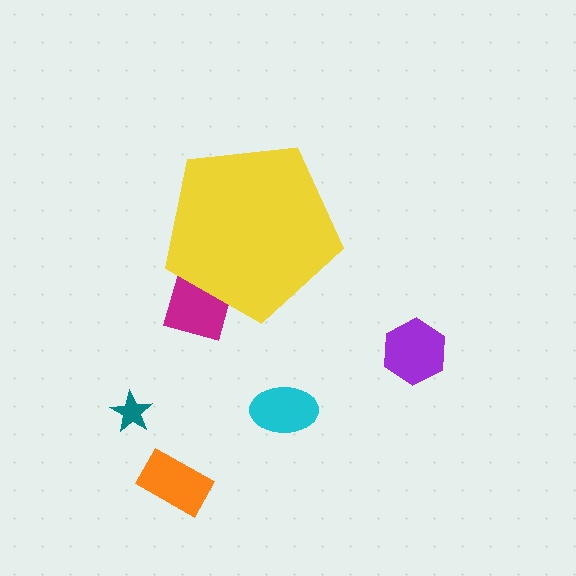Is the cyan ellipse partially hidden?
No, the cyan ellipse is fully visible.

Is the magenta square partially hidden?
Yes, the magenta square is partially hidden behind the yellow pentagon.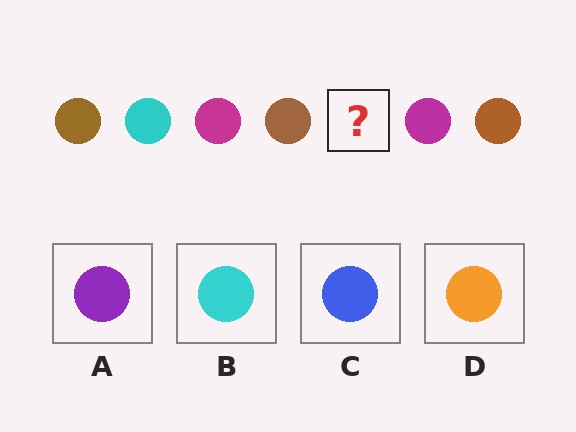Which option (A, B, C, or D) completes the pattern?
B.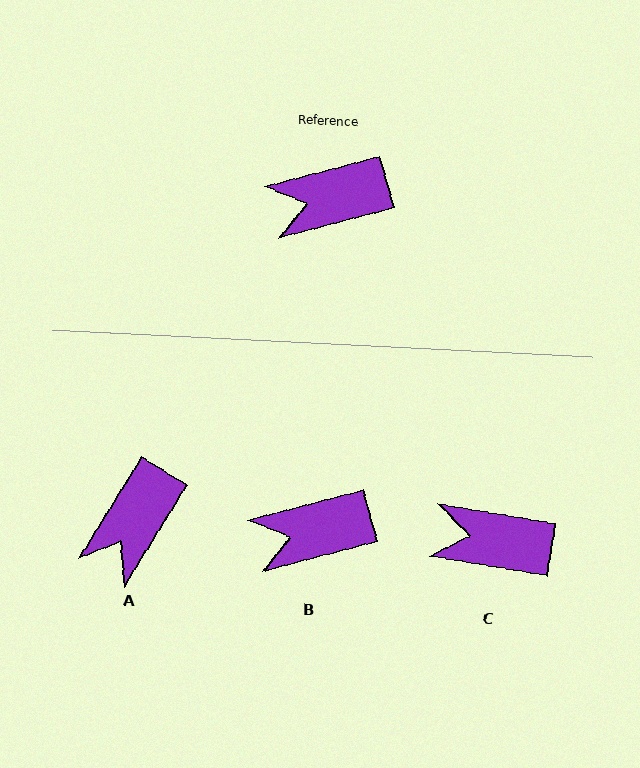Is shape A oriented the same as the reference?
No, it is off by about 44 degrees.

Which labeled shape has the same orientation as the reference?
B.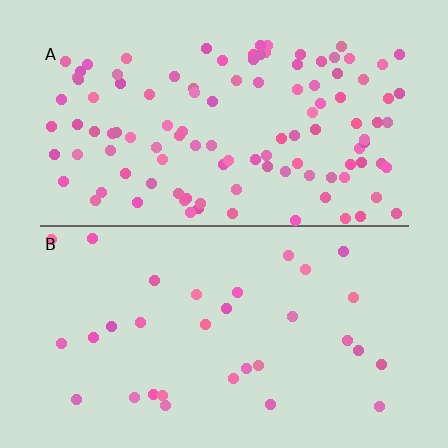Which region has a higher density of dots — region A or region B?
A (the top).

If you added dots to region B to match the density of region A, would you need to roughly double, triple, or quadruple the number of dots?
Approximately triple.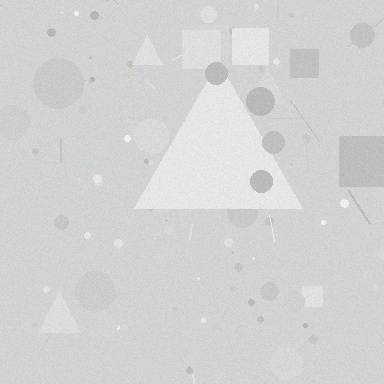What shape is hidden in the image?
A triangle is hidden in the image.